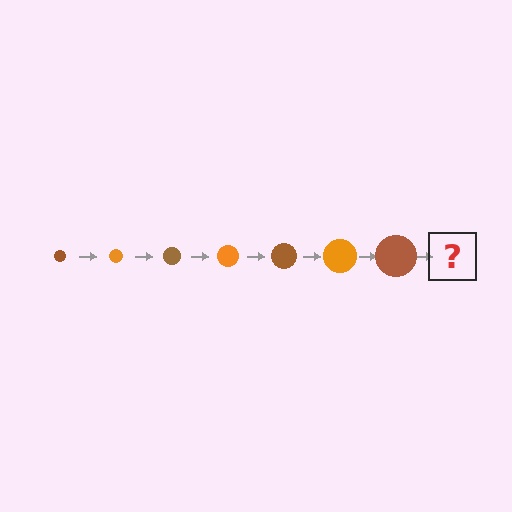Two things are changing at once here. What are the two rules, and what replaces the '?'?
The two rules are that the circle grows larger each step and the color cycles through brown and orange. The '?' should be an orange circle, larger than the previous one.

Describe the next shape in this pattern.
It should be an orange circle, larger than the previous one.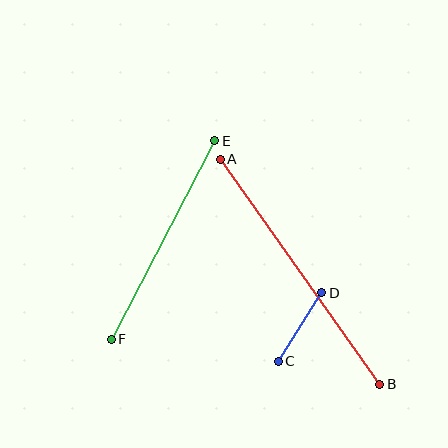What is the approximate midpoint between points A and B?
The midpoint is at approximately (300, 272) pixels.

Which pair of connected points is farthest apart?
Points A and B are farthest apart.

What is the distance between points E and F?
The distance is approximately 224 pixels.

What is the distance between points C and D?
The distance is approximately 81 pixels.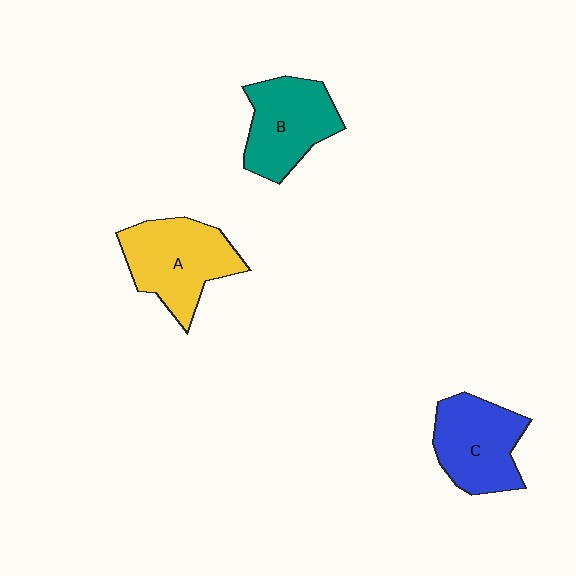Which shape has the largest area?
Shape A (yellow).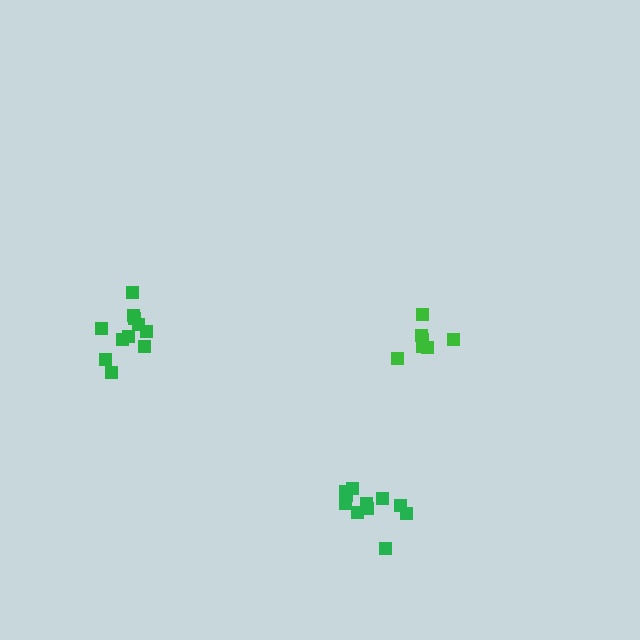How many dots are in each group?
Group 1: 7 dots, Group 2: 11 dots, Group 3: 11 dots (29 total).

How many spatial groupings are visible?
There are 3 spatial groupings.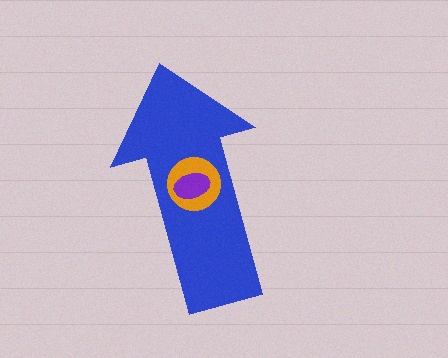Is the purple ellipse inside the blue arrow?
Yes.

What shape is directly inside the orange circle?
The purple ellipse.